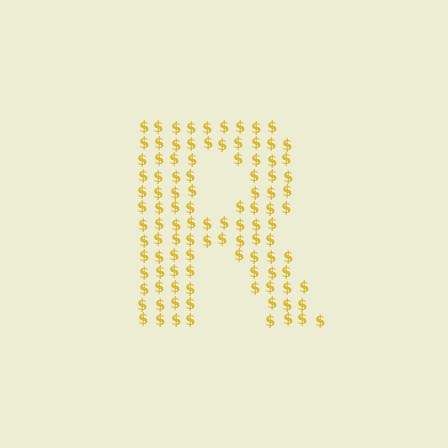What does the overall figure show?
The overall figure shows the letter R.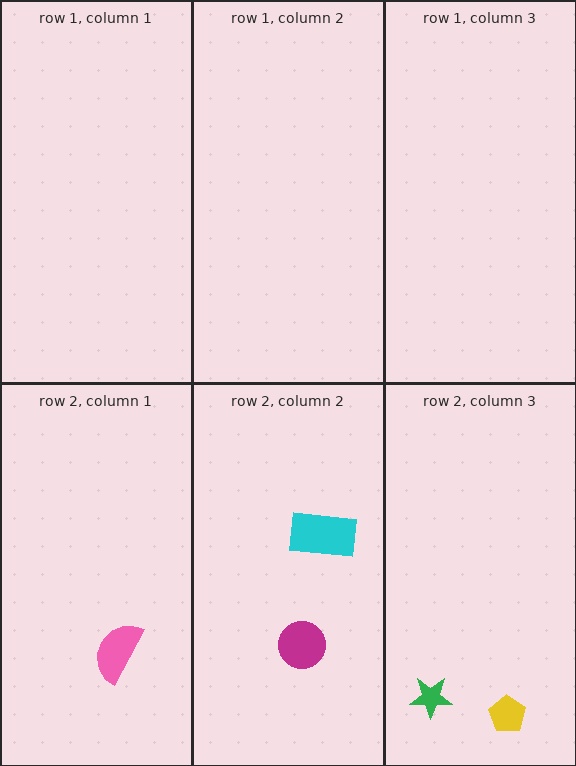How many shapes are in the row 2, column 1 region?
1.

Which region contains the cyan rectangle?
The row 2, column 2 region.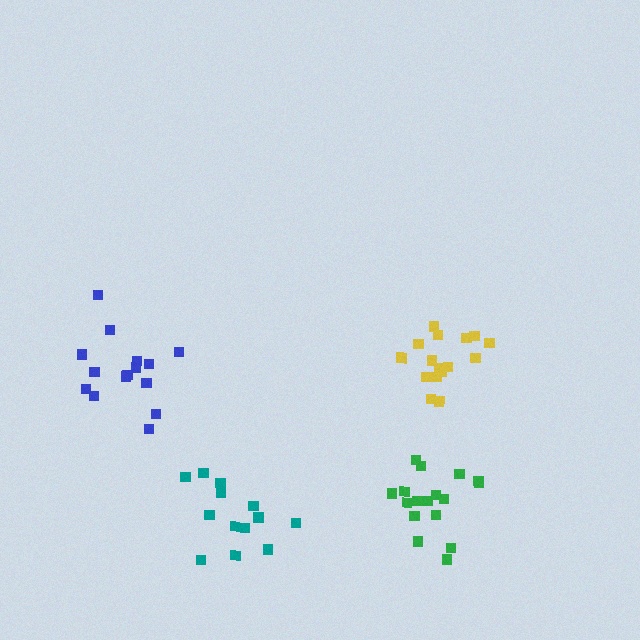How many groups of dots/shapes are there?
There are 4 groups.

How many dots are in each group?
Group 1: 13 dots, Group 2: 15 dots, Group 3: 16 dots, Group 4: 17 dots (61 total).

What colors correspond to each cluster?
The clusters are colored: teal, blue, yellow, green.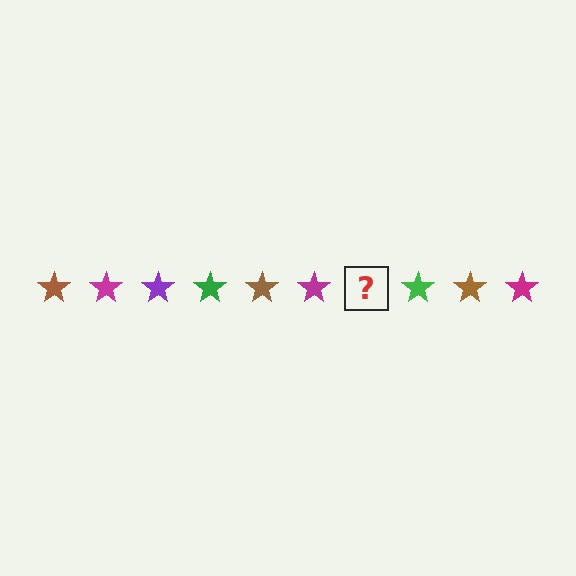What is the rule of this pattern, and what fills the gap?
The rule is that the pattern cycles through brown, magenta, purple, green stars. The gap should be filled with a purple star.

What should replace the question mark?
The question mark should be replaced with a purple star.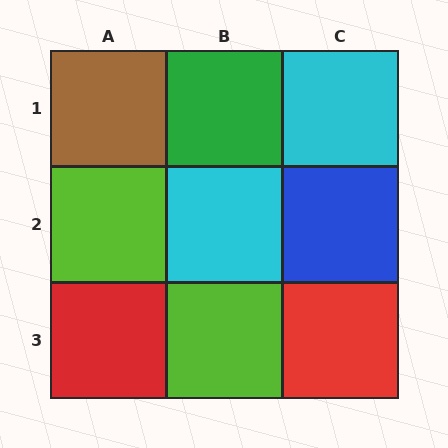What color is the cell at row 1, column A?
Brown.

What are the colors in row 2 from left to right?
Lime, cyan, blue.